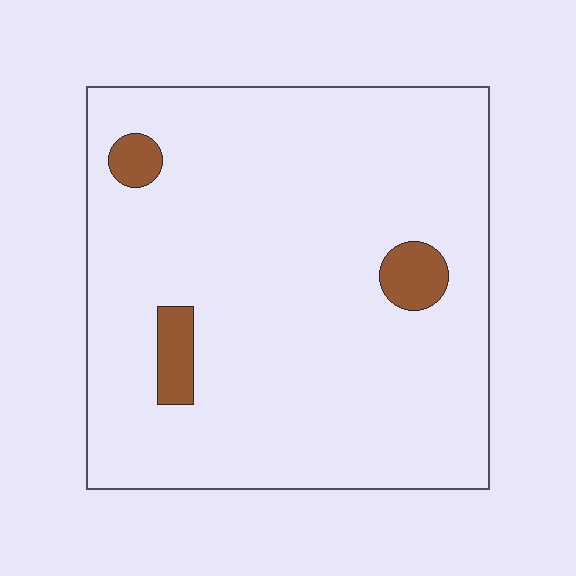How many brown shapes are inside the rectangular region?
3.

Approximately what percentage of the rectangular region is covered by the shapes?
Approximately 5%.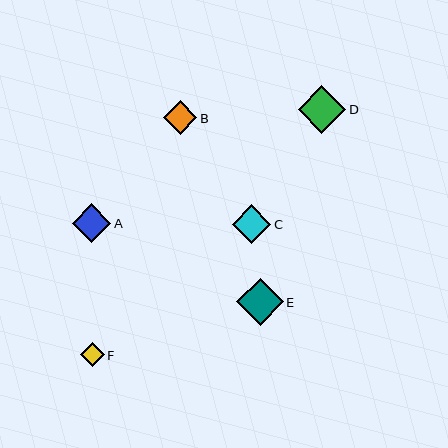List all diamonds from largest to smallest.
From largest to smallest: D, E, A, C, B, F.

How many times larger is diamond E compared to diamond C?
Diamond E is approximately 1.2 times the size of diamond C.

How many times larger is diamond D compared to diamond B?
Diamond D is approximately 1.4 times the size of diamond B.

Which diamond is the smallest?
Diamond F is the smallest with a size of approximately 24 pixels.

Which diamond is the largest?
Diamond D is the largest with a size of approximately 48 pixels.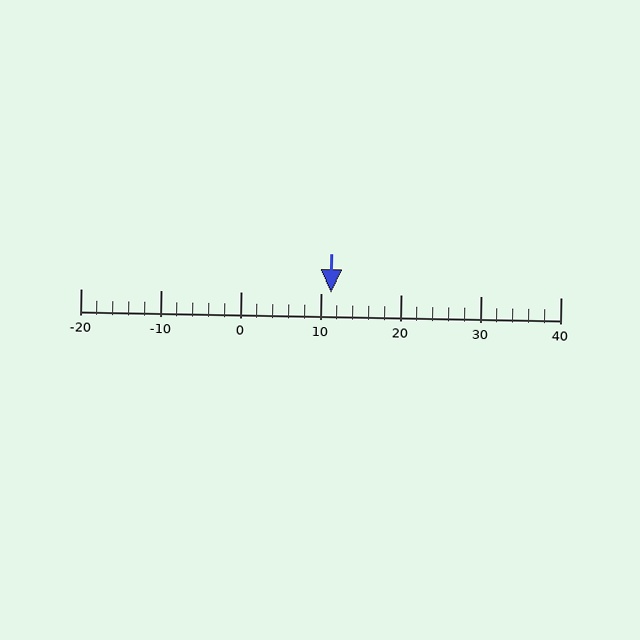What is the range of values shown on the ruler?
The ruler shows values from -20 to 40.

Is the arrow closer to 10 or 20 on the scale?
The arrow is closer to 10.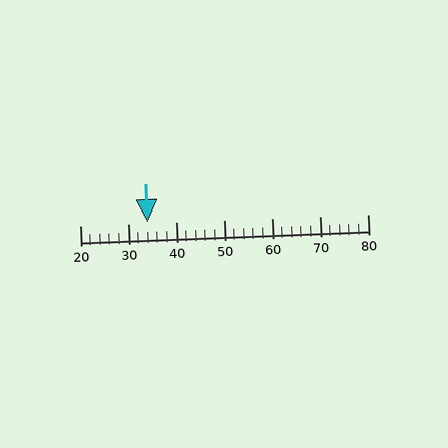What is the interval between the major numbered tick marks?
The major tick marks are spaced 10 units apart.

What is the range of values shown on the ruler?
The ruler shows values from 20 to 80.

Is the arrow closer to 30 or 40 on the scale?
The arrow is closer to 30.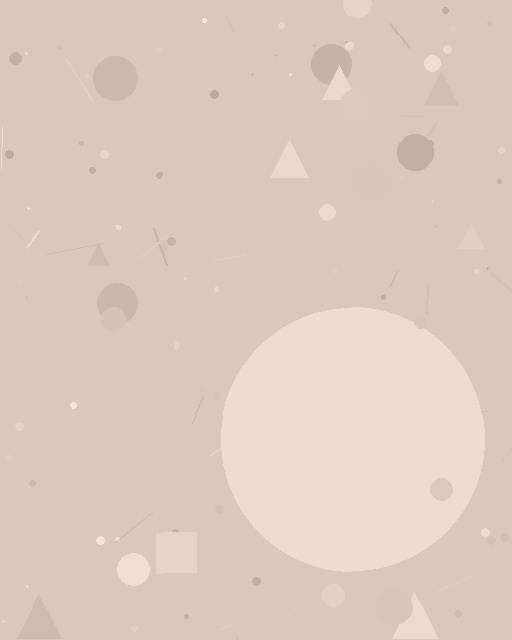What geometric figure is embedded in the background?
A circle is embedded in the background.